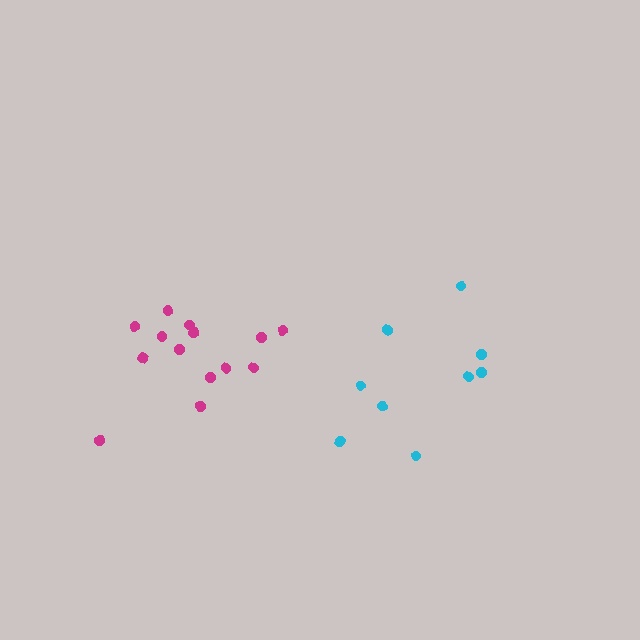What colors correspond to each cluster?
The clusters are colored: cyan, magenta.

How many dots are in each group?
Group 1: 9 dots, Group 2: 14 dots (23 total).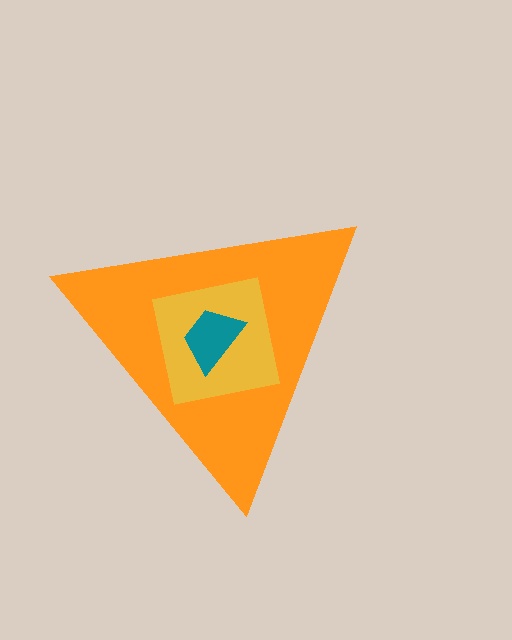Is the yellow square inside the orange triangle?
Yes.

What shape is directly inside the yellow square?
The teal trapezoid.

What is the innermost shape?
The teal trapezoid.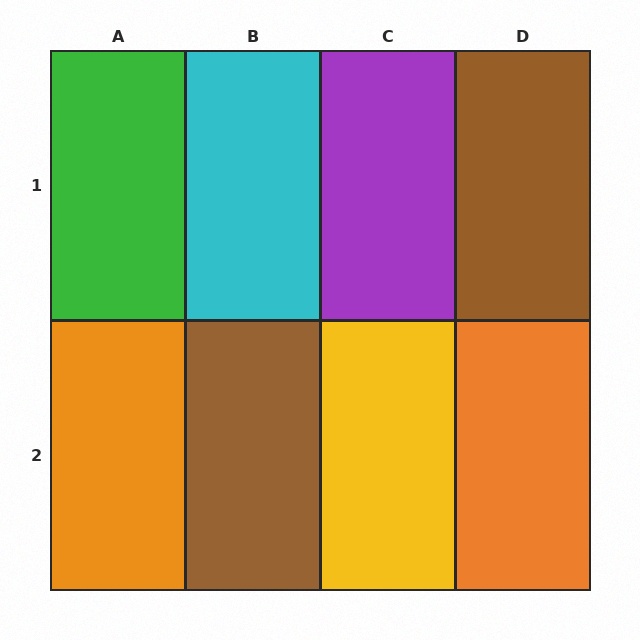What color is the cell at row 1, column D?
Brown.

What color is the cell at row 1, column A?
Green.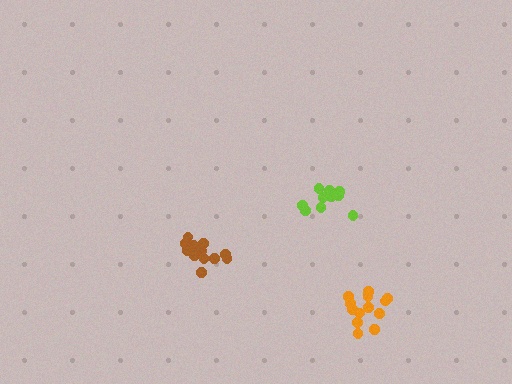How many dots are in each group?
Group 1: 13 dots, Group 2: 12 dots, Group 3: 11 dots (36 total).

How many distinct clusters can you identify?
There are 3 distinct clusters.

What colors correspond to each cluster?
The clusters are colored: orange, brown, lime.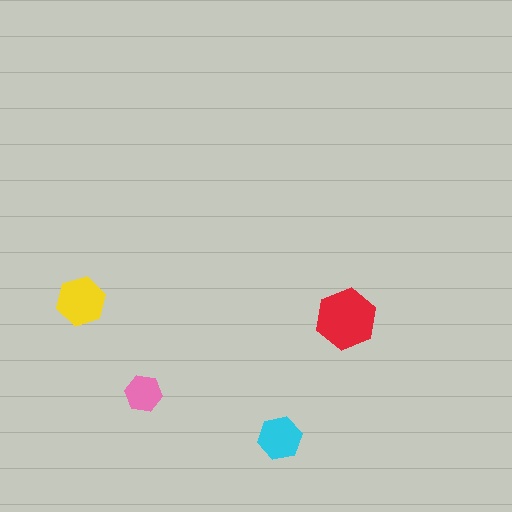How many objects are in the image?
There are 4 objects in the image.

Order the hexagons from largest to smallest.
the red one, the yellow one, the cyan one, the pink one.